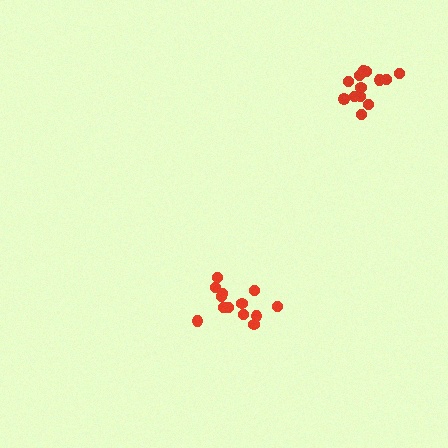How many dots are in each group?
Group 1: 13 dots, Group 2: 13 dots (26 total).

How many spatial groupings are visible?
There are 2 spatial groupings.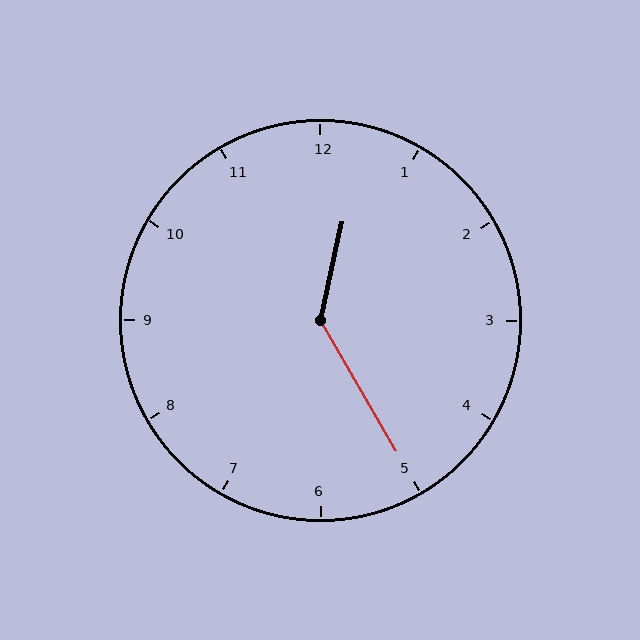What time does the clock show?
12:25.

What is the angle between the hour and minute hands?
Approximately 138 degrees.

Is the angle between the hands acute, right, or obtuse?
It is obtuse.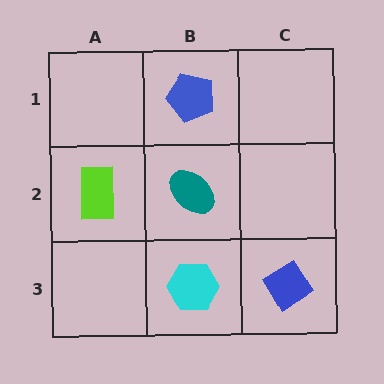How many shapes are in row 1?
1 shape.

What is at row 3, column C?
A blue diamond.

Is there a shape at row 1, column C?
No, that cell is empty.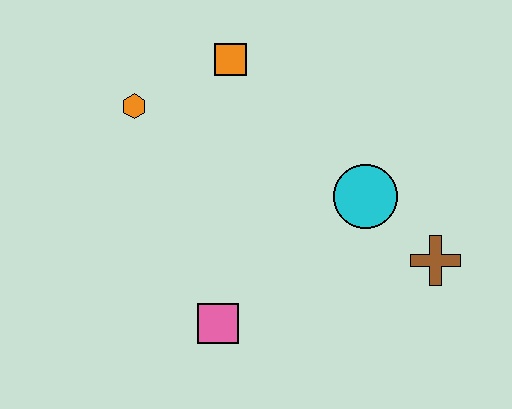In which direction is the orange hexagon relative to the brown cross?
The orange hexagon is to the left of the brown cross.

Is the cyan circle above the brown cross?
Yes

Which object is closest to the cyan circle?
The brown cross is closest to the cyan circle.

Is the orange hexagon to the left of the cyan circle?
Yes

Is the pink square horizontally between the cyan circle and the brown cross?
No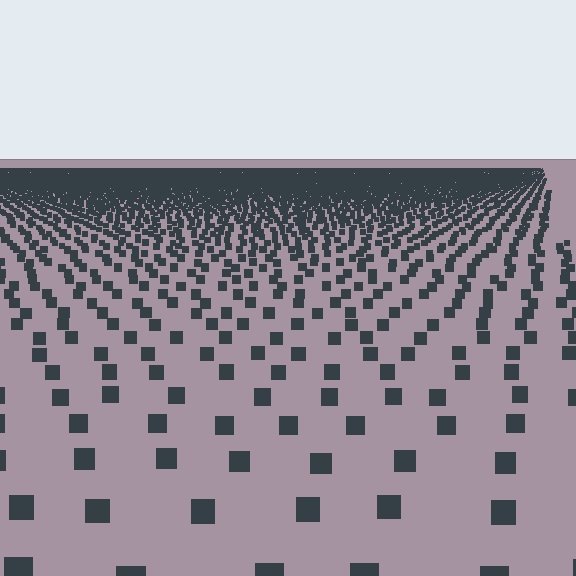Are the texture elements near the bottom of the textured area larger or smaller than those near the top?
Larger. Near the bottom, elements are closer to the viewer and appear at a bigger on-screen size.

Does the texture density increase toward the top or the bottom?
Density increases toward the top.